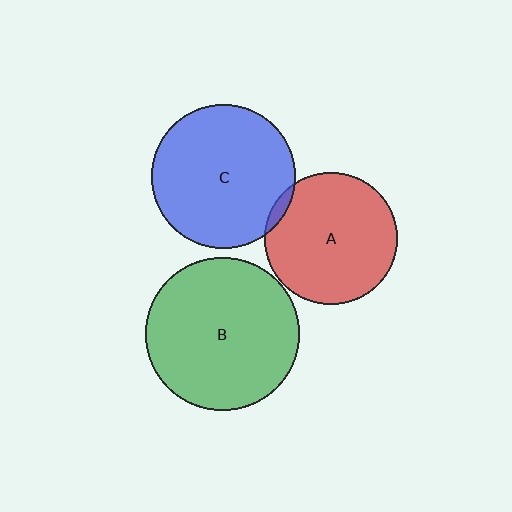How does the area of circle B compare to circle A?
Approximately 1.3 times.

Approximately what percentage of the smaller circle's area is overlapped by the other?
Approximately 5%.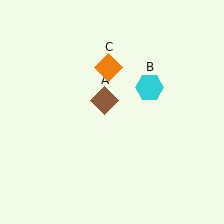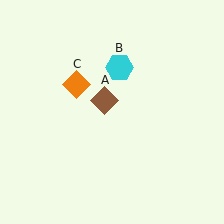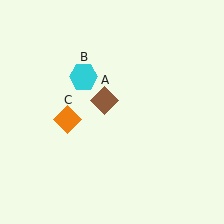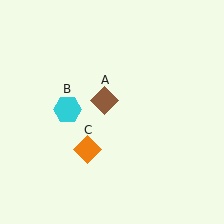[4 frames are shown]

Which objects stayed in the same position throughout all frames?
Brown diamond (object A) remained stationary.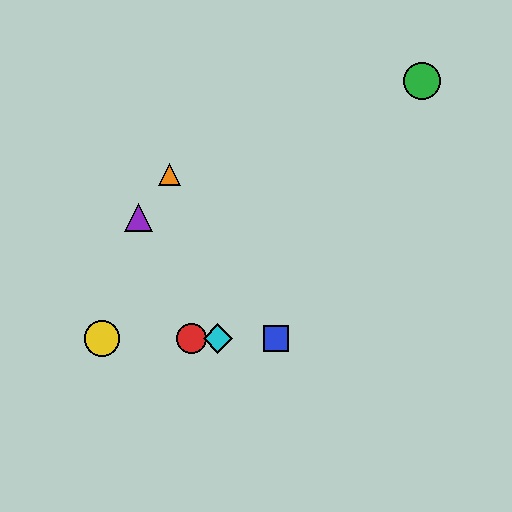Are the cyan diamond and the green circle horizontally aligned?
No, the cyan diamond is at y≈339 and the green circle is at y≈81.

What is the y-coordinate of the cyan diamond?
The cyan diamond is at y≈339.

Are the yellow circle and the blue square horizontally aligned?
Yes, both are at y≈339.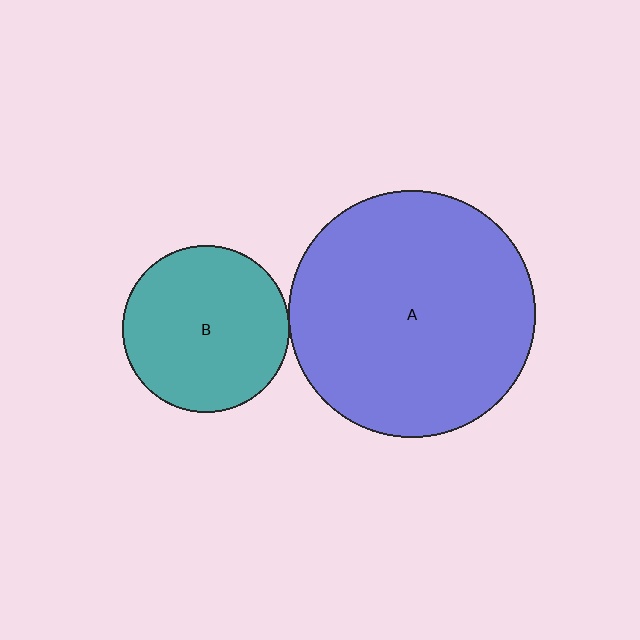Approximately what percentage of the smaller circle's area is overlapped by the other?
Approximately 5%.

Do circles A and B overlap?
Yes.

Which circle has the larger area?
Circle A (blue).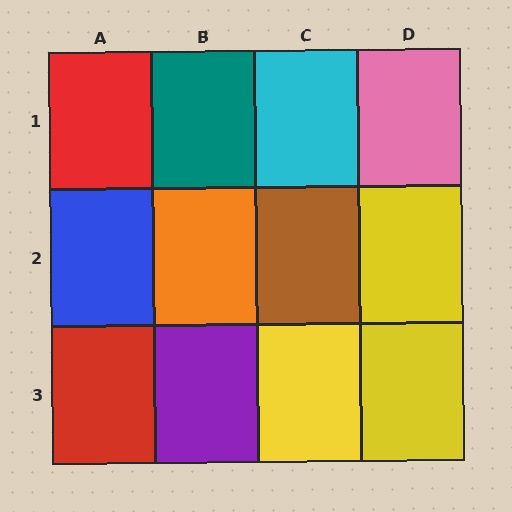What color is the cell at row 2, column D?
Yellow.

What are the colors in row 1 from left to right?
Red, teal, cyan, pink.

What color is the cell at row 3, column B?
Purple.